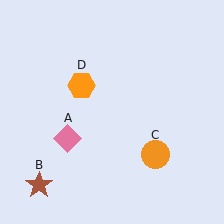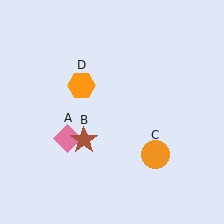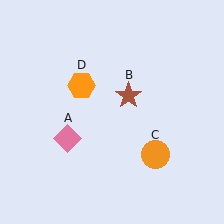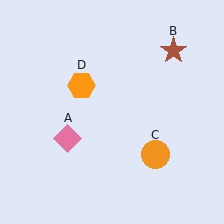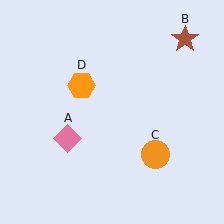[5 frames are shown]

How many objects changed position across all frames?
1 object changed position: brown star (object B).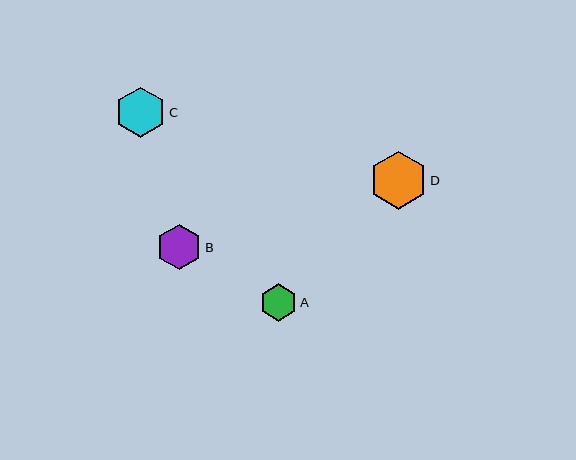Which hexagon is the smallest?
Hexagon A is the smallest with a size of approximately 38 pixels.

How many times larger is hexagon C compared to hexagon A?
Hexagon C is approximately 1.3 times the size of hexagon A.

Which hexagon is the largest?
Hexagon D is the largest with a size of approximately 58 pixels.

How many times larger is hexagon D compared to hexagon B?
Hexagon D is approximately 1.3 times the size of hexagon B.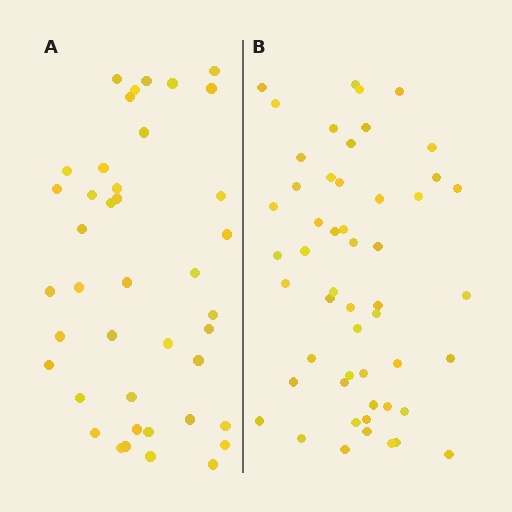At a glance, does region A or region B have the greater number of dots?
Region B (the right region) has more dots.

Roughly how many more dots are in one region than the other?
Region B has roughly 12 or so more dots than region A.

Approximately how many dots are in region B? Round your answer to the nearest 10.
About 50 dots. (The exact count is 52, which rounds to 50.)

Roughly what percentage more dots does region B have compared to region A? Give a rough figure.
About 25% more.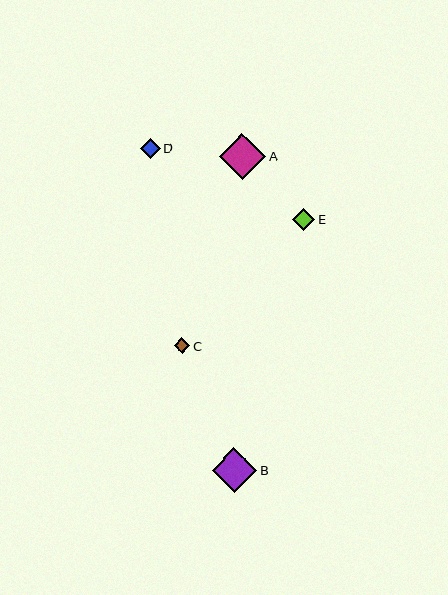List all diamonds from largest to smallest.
From largest to smallest: A, B, E, D, C.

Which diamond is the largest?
Diamond A is the largest with a size of approximately 46 pixels.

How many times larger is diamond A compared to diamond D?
Diamond A is approximately 2.3 times the size of diamond D.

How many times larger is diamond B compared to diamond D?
Diamond B is approximately 2.2 times the size of diamond D.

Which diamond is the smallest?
Diamond C is the smallest with a size of approximately 16 pixels.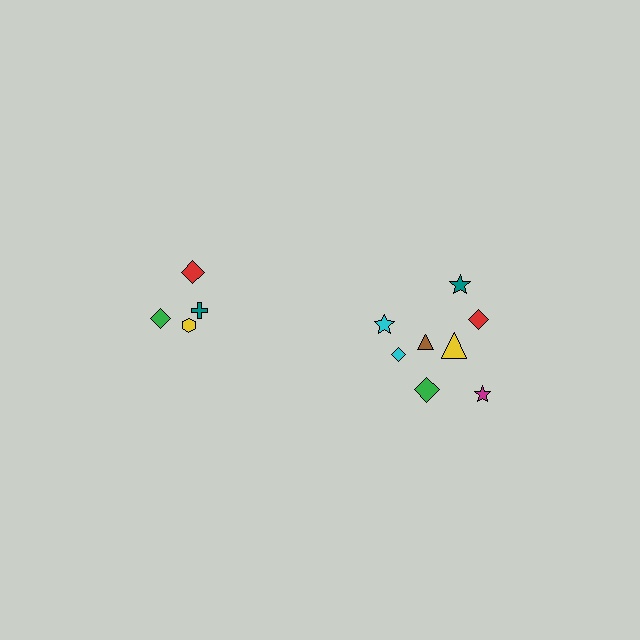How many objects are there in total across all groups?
There are 12 objects.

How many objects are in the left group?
There are 4 objects.